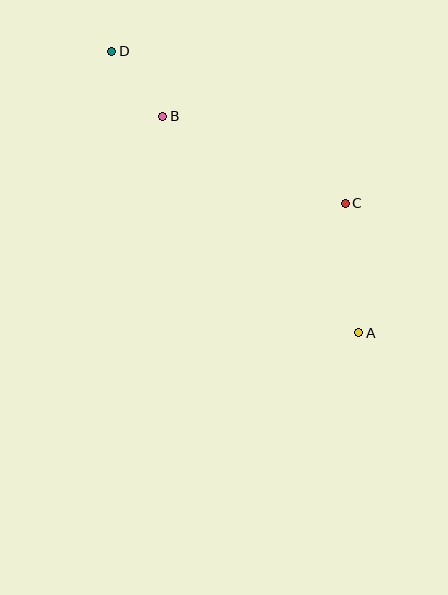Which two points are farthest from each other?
Points A and D are farthest from each other.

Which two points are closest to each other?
Points B and D are closest to each other.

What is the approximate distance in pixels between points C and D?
The distance between C and D is approximately 278 pixels.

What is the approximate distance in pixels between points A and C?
The distance between A and C is approximately 130 pixels.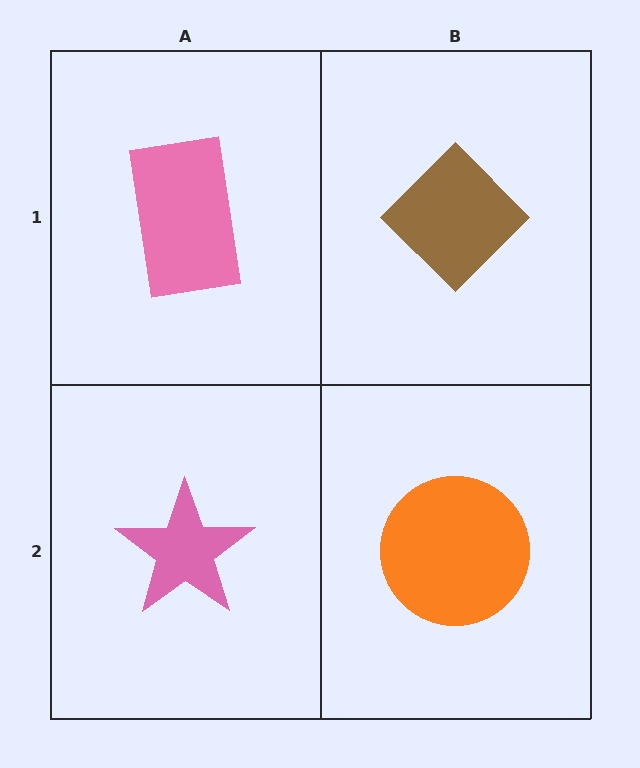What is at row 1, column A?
A pink rectangle.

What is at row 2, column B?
An orange circle.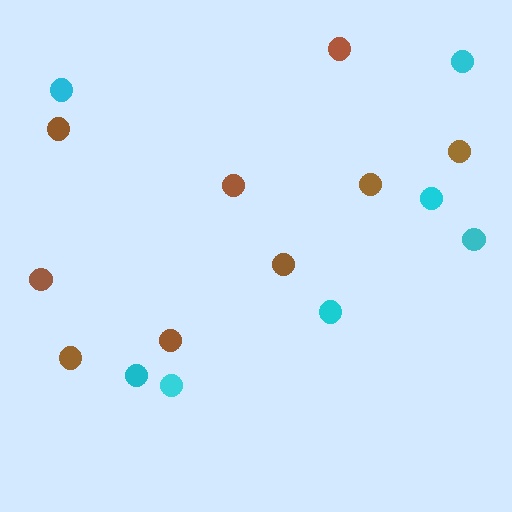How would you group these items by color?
There are 2 groups: one group of brown circles (9) and one group of cyan circles (7).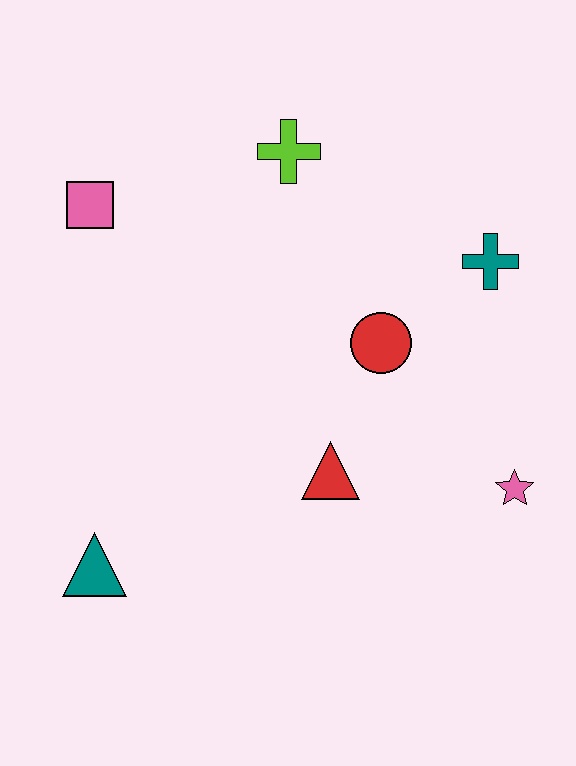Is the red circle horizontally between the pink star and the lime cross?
Yes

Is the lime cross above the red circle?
Yes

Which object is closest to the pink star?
The red triangle is closest to the pink star.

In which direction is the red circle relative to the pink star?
The red circle is above the pink star.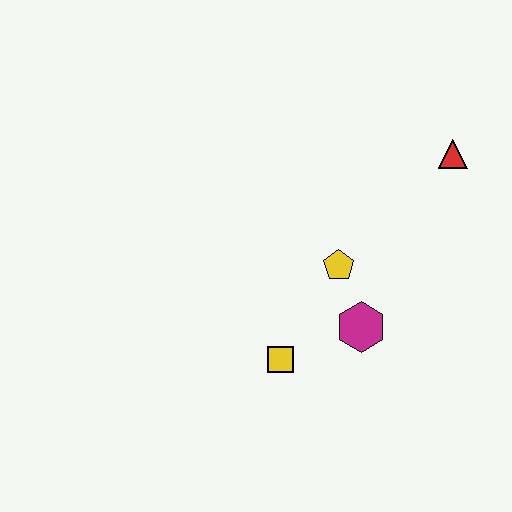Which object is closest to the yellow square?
The magenta hexagon is closest to the yellow square.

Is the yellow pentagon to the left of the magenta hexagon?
Yes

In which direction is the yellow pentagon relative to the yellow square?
The yellow pentagon is above the yellow square.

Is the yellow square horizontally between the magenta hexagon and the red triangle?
No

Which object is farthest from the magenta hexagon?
The red triangle is farthest from the magenta hexagon.